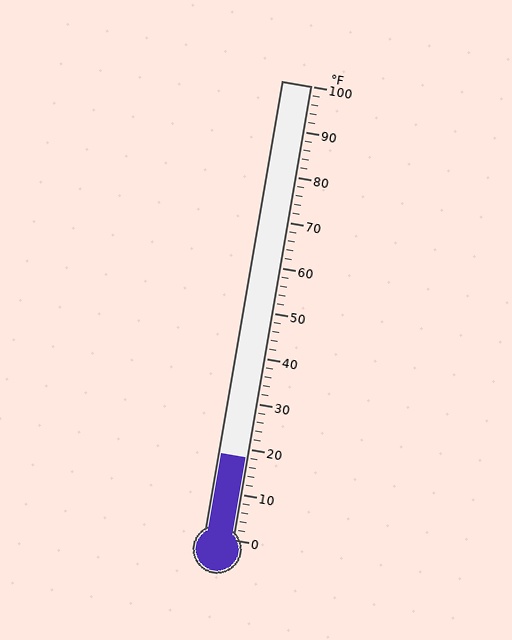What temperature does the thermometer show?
The thermometer shows approximately 18°F.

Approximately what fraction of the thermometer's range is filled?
The thermometer is filled to approximately 20% of its range.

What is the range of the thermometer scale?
The thermometer scale ranges from 0°F to 100°F.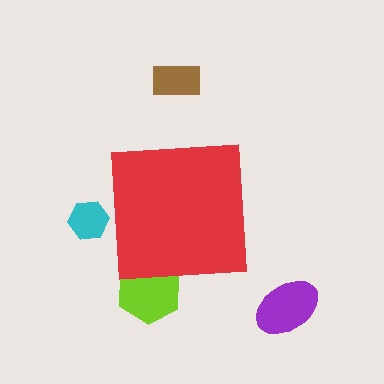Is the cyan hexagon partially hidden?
Yes, the cyan hexagon is partially hidden behind the red square.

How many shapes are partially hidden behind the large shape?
2 shapes are partially hidden.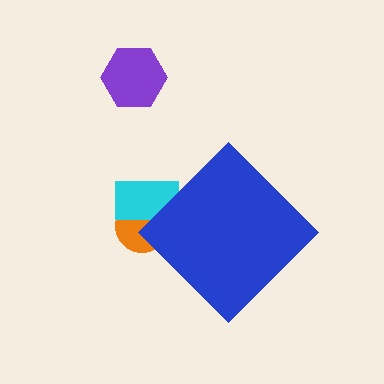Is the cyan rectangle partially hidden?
Yes, the cyan rectangle is partially hidden behind the blue diamond.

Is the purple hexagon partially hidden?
No, the purple hexagon is fully visible.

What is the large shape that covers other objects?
A blue diamond.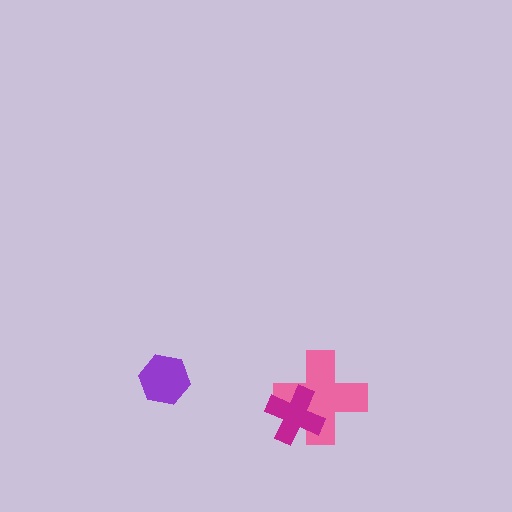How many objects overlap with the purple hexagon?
0 objects overlap with the purple hexagon.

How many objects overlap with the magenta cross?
1 object overlaps with the magenta cross.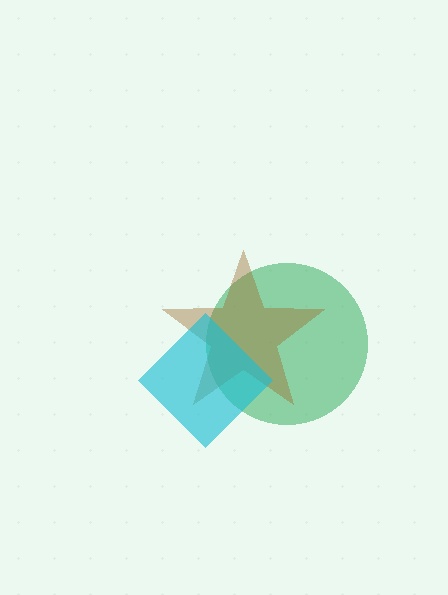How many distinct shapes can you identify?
There are 3 distinct shapes: a green circle, a brown star, a cyan diamond.